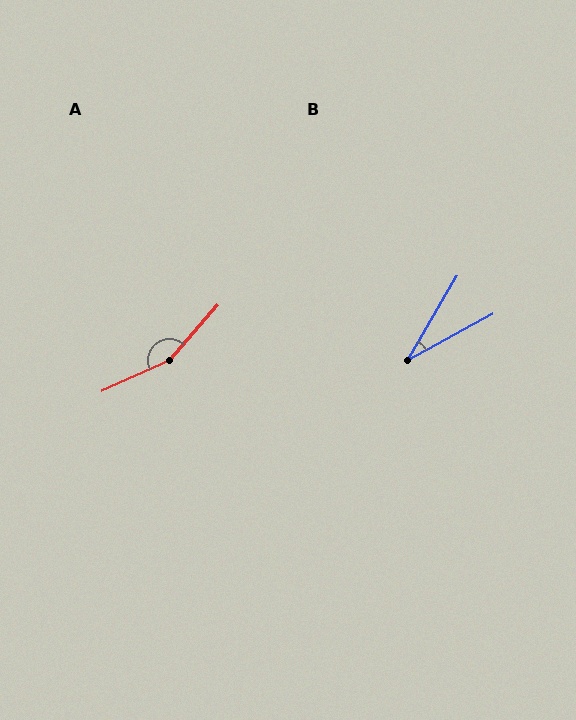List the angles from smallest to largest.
B (31°), A (155°).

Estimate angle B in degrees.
Approximately 31 degrees.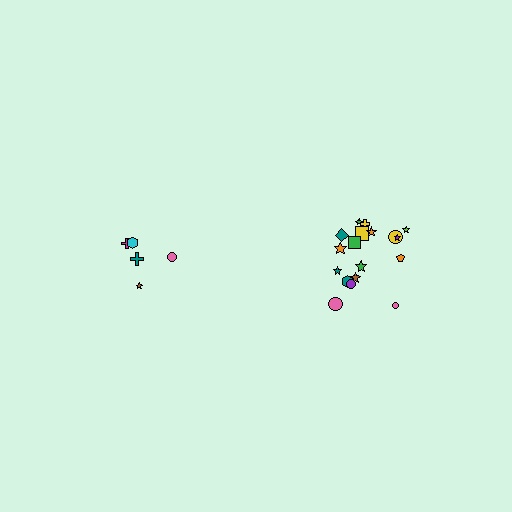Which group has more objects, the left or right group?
The right group.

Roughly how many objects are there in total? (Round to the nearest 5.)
Roughly 25 objects in total.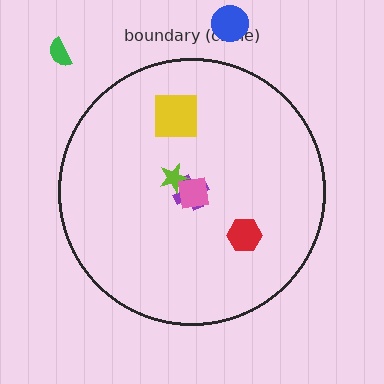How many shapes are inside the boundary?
5 inside, 2 outside.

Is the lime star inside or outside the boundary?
Inside.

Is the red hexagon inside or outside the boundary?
Inside.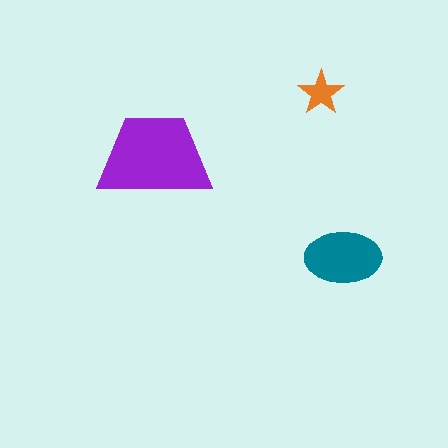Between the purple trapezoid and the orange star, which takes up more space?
The purple trapezoid.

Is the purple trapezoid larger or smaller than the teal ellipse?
Larger.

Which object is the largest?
The purple trapezoid.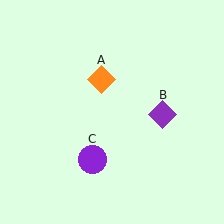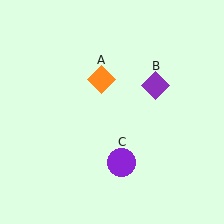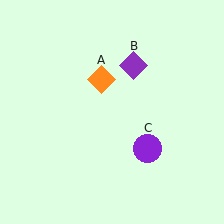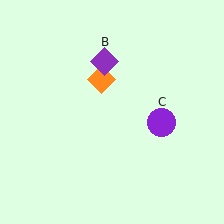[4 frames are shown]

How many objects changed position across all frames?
2 objects changed position: purple diamond (object B), purple circle (object C).